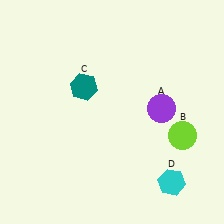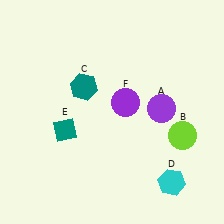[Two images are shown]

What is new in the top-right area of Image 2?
A purple circle (F) was added in the top-right area of Image 2.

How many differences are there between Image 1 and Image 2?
There are 2 differences between the two images.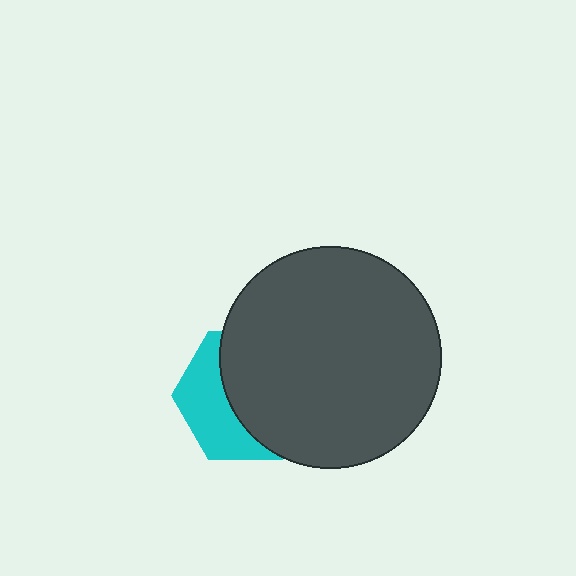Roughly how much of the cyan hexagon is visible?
A small part of it is visible (roughly 40%).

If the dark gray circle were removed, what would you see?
You would see the complete cyan hexagon.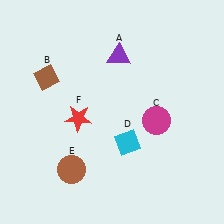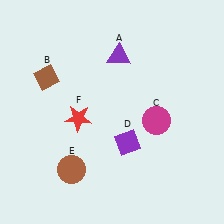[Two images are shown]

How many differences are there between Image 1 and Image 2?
There is 1 difference between the two images.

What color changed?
The diamond (D) changed from cyan in Image 1 to purple in Image 2.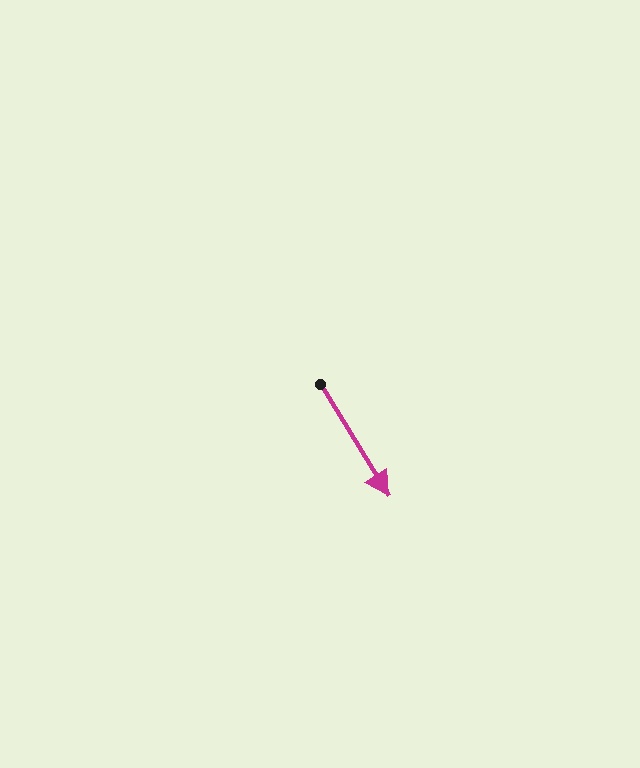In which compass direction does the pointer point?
Southeast.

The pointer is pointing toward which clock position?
Roughly 5 o'clock.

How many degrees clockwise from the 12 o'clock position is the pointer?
Approximately 149 degrees.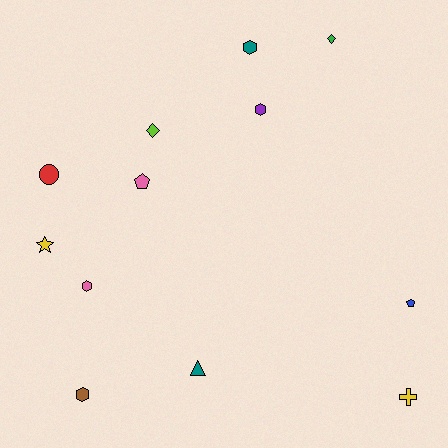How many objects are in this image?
There are 12 objects.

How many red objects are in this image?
There is 1 red object.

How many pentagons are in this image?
There are 2 pentagons.